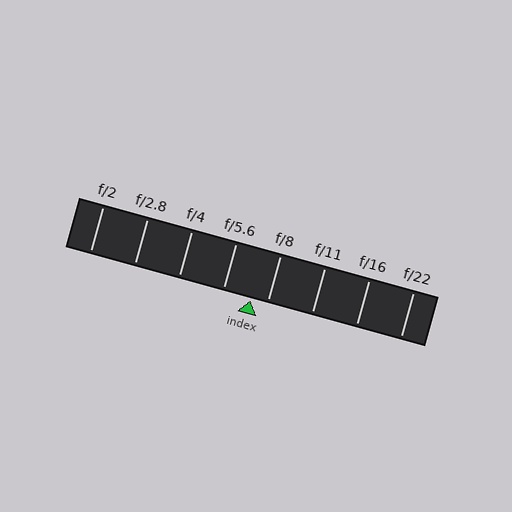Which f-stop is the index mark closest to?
The index mark is closest to f/8.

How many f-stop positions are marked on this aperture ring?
There are 8 f-stop positions marked.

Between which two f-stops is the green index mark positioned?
The index mark is between f/5.6 and f/8.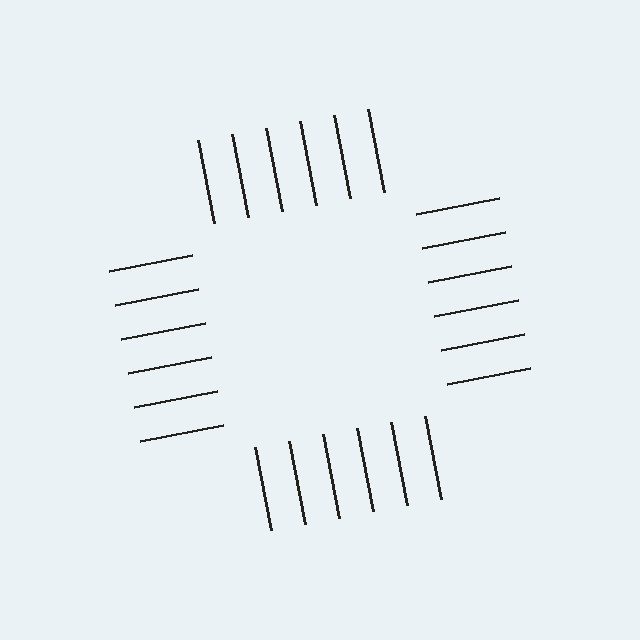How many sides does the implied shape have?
4 sides — the line-ends trace a square.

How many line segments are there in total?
24 — 6 along each of the 4 edges.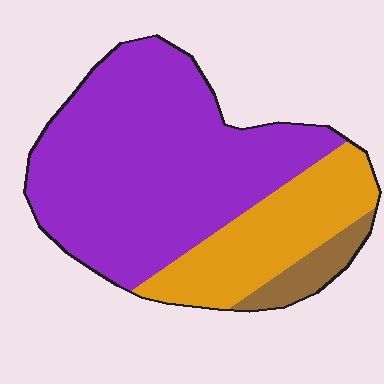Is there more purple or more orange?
Purple.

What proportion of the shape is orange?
Orange takes up about one quarter (1/4) of the shape.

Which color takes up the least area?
Brown, at roughly 5%.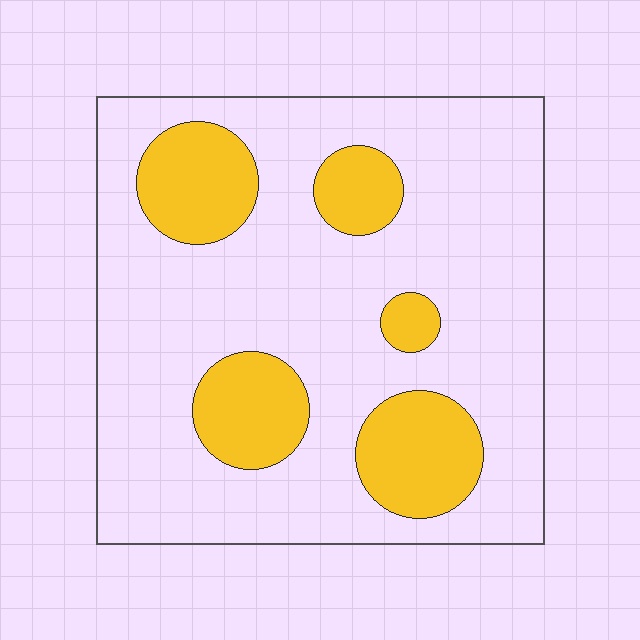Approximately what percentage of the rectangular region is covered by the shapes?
Approximately 25%.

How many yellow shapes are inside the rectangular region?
5.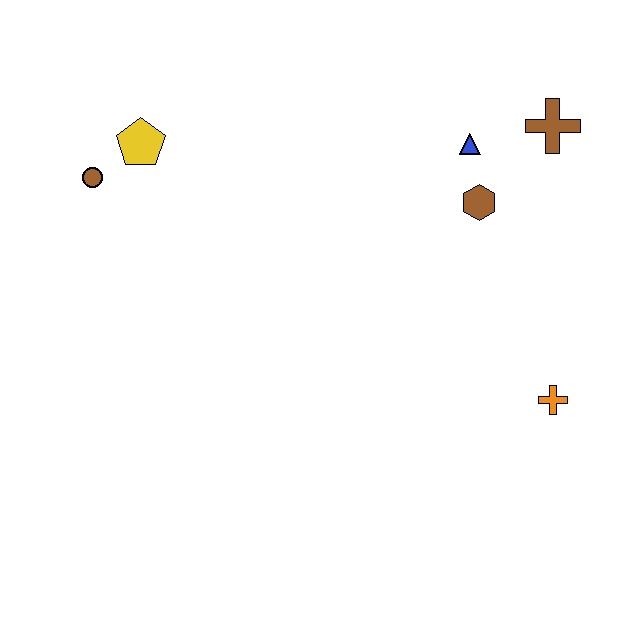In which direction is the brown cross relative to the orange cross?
The brown cross is above the orange cross.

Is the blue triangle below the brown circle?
No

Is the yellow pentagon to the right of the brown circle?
Yes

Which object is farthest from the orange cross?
The brown circle is farthest from the orange cross.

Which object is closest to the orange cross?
The brown hexagon is closest to the orange cross.